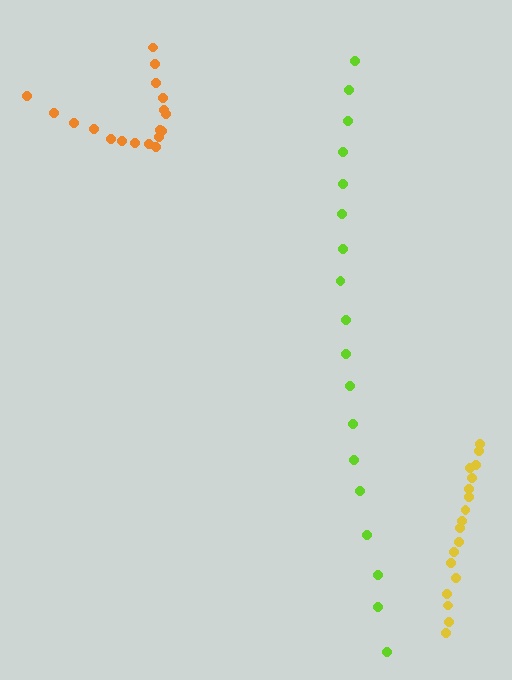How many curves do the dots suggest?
There are 3 distinct paths.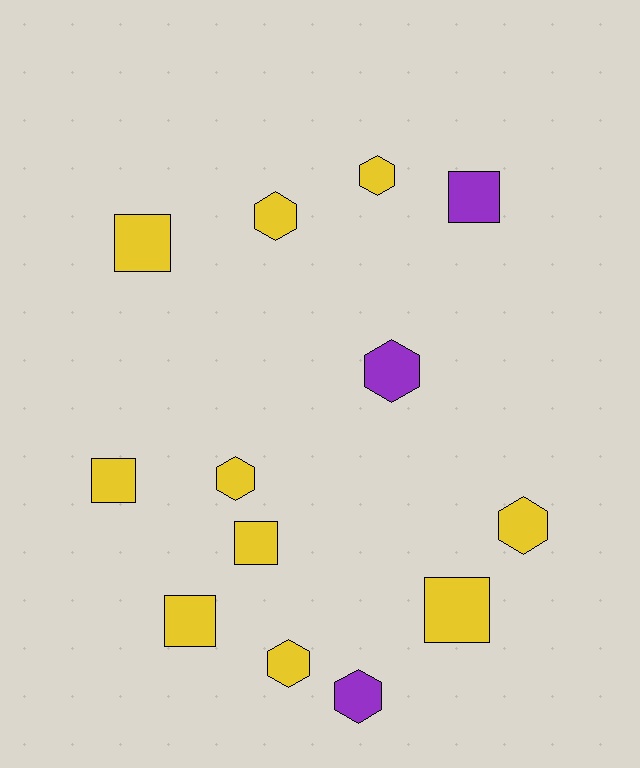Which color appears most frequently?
Yellow, with 10 objects.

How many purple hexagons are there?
There are 2 purple hexagons.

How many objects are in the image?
There are 13 objects.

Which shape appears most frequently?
Hexagon, with 7 objects.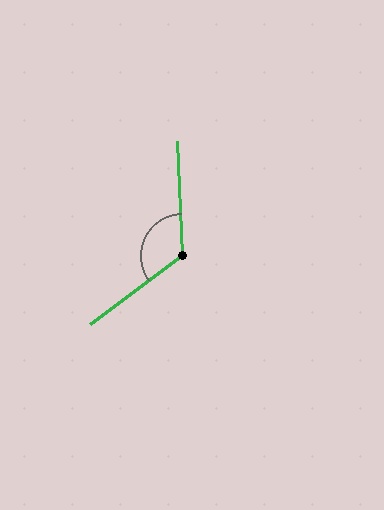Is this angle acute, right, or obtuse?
It is obtuse.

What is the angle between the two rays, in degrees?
Approximately 124 degrees.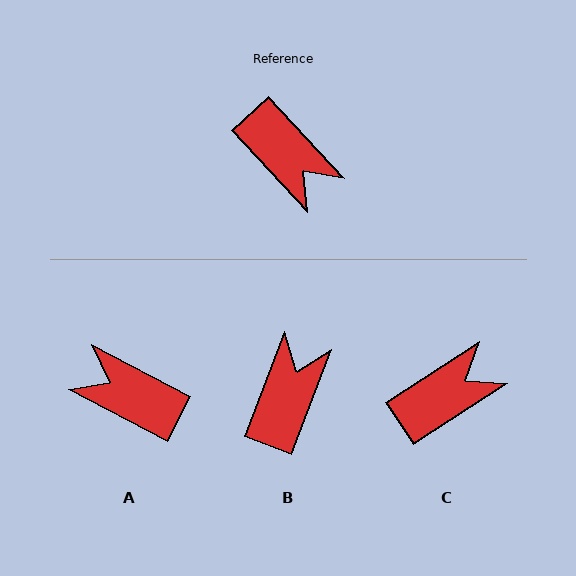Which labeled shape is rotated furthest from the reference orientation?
A, about 160 degrees away.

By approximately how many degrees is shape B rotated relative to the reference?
Approximately 116 degrees counter-clockwise.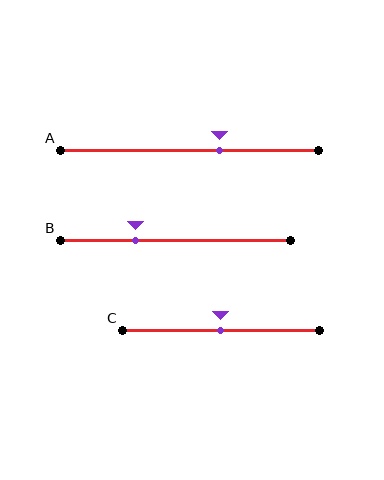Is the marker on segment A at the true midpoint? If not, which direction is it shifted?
No, the marker on segment A is shifted to the right by about 12% of the segment length.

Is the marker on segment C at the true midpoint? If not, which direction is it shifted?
Yes, the marker on segment C is at the true midpoint.